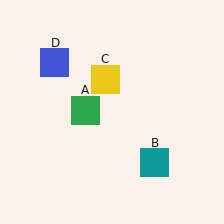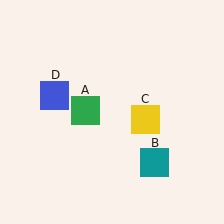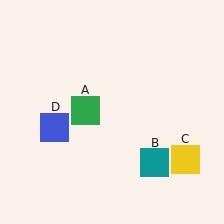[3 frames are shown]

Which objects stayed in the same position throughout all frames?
Green square (object A) and teal square (object B) remained stationary.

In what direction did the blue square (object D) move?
The blue square (object D) moved down.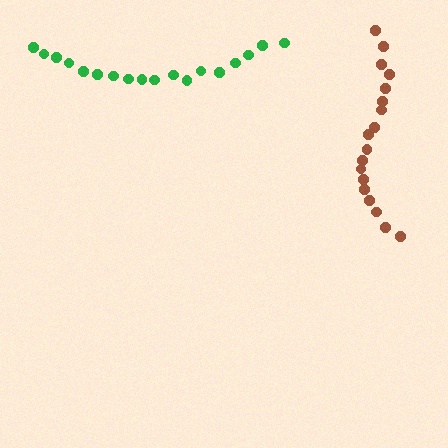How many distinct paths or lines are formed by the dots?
There are 2 distinct paths.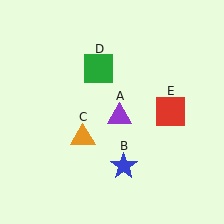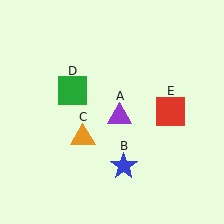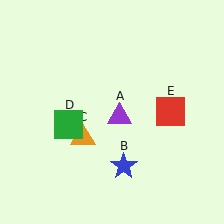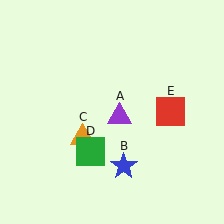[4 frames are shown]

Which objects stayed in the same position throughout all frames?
Purple triangle (object A) and blue star (object B) and orange triangle (object C) and red square (object E) remained stationary.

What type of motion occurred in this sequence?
The green square (object D) rotated counterclockwise around the center of the scene.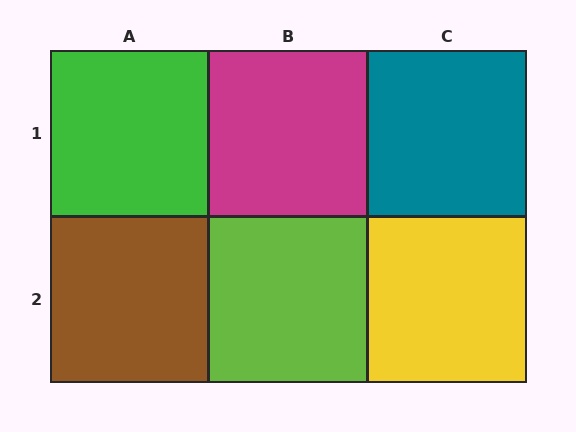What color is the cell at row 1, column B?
Magenta.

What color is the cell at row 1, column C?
Teal.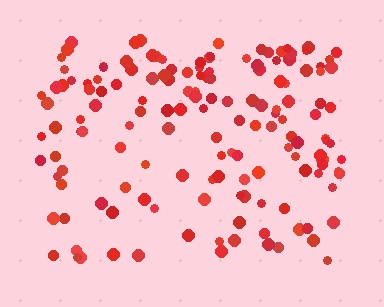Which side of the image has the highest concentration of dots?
The top.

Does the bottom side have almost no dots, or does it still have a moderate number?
Still a moderate number, just noticeably fewer than the top.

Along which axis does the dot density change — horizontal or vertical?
Vertical.